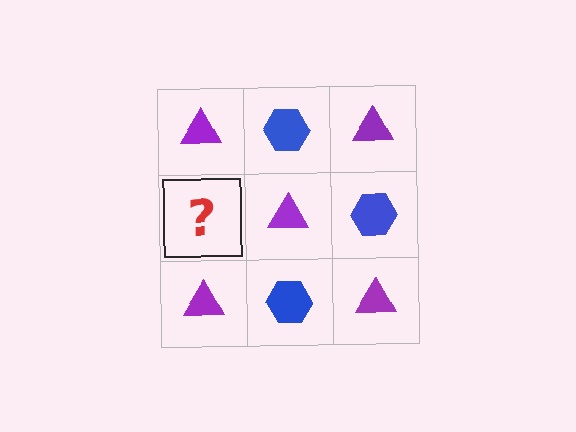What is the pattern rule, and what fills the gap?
The rule is that it alternates purple triangle and blue hexagon in a checkerboard pattern. The gap should be filled with a blue hexagon.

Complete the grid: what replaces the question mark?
The question mark should be replaced with a blue hexagon.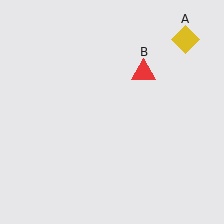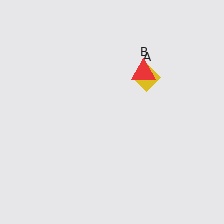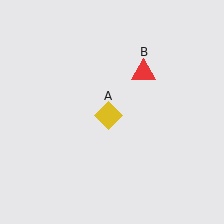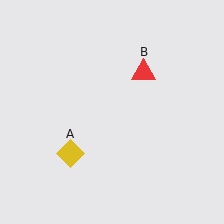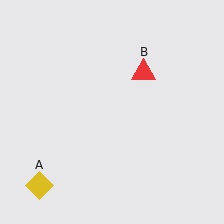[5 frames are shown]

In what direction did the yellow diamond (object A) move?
The yellow diamond (object A) moved down and to the left.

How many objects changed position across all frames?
1 object changed position: yellow diamond (object A).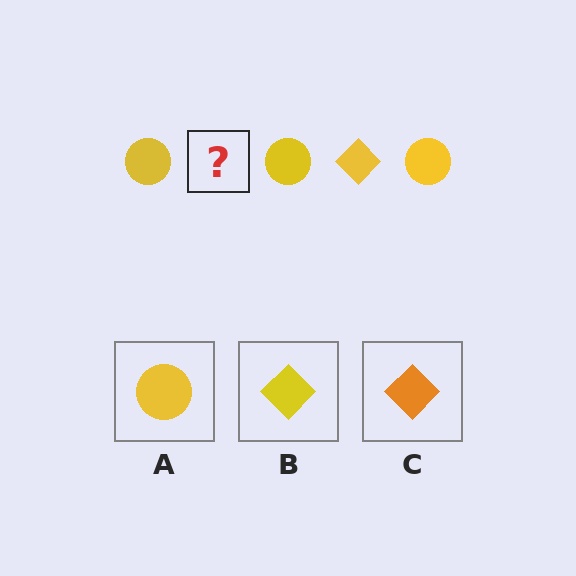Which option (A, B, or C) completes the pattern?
B.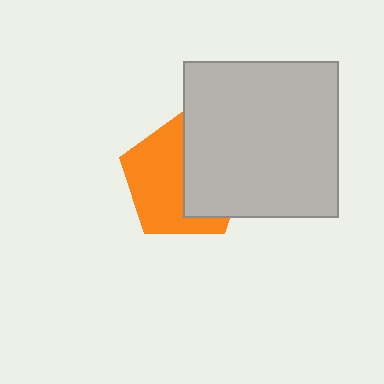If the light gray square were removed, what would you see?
You would see the complete orange pentagon.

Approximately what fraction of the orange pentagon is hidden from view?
Roughly 45% of the orange pentagon is hidden behind the light gray square.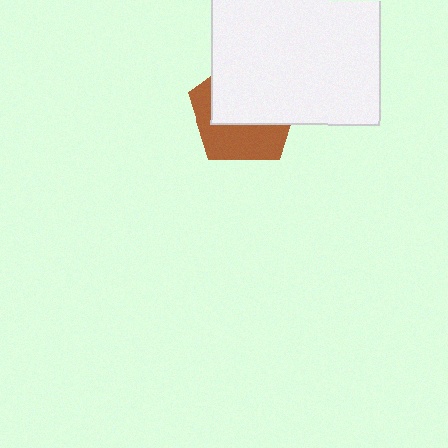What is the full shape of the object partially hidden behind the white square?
The partially hidden object is a brown pentagon.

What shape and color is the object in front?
The object in front is a white square.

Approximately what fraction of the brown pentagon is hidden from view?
Roughly 59% of the brown pentagon is hidden behind the white square.